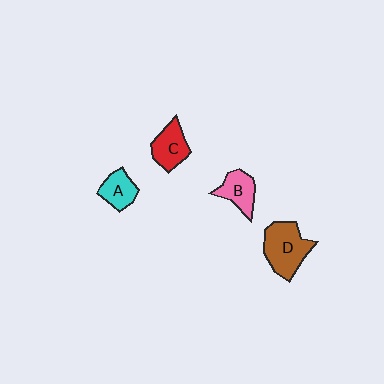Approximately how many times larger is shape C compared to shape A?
Approximately 1.2 times.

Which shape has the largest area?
Shape D (brown).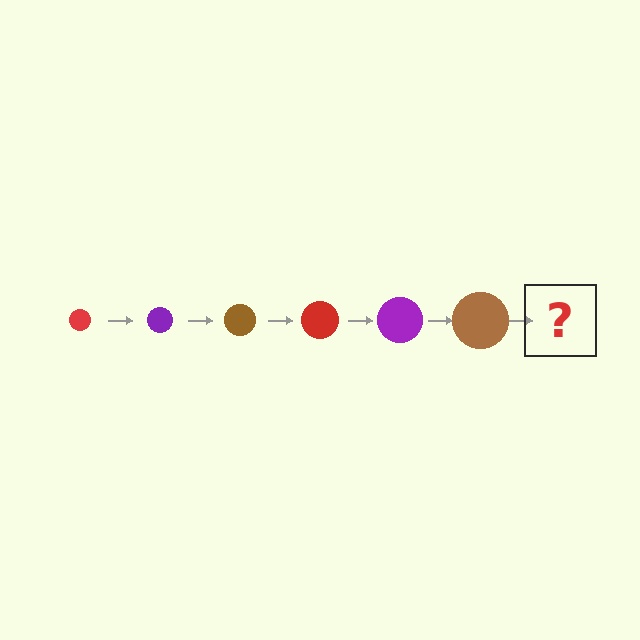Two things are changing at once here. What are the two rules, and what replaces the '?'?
The two rules are that the circle grows larger each step and the color cycles through red, purple, and brown. The '?' should be a red circle, larger than the previous one.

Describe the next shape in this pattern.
It should be a red circle, larger than the previous one.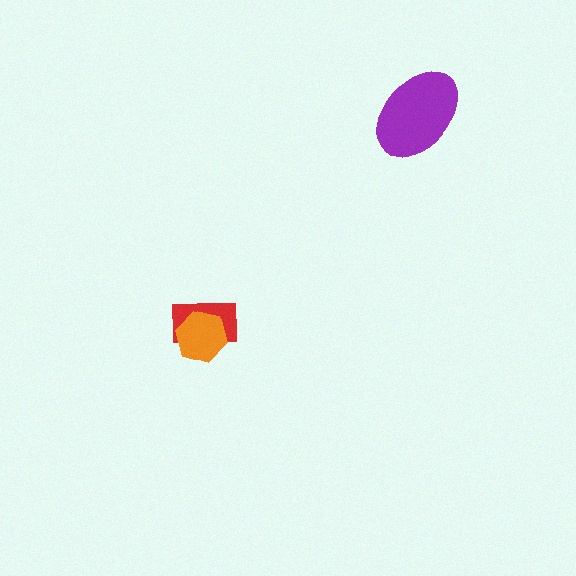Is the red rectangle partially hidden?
Yes, it is partially covered by another shape.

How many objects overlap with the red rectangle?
1 object overlaps with the red rectangle.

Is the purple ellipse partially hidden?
No, no other shape covers it.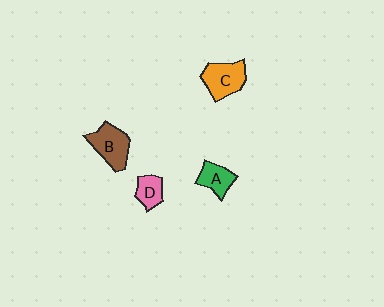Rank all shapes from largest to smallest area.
From largest to smallest: B (brown), C (orange), A (green), D (pink).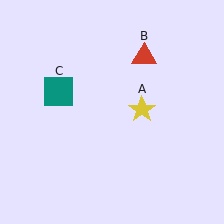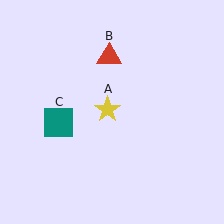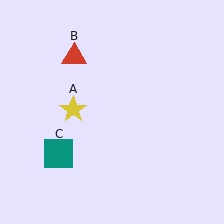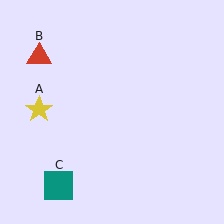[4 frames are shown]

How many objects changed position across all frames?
3 objects changed position: yellow star (object A), red triangle (object B), teal square (object C).